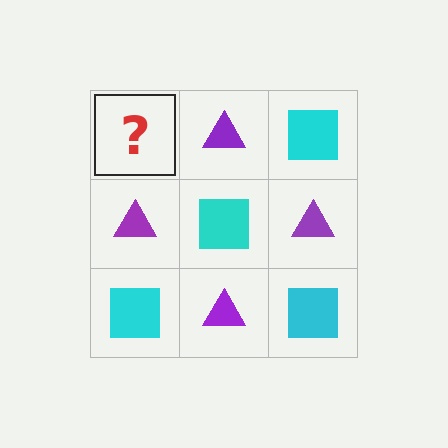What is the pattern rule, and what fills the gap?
The rule is that it alternates cyan square and purple triangle in a checkerboard pattern. The gap should be filled with a cyan square.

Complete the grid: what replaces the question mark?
The question mark should be replaced with a cyan square.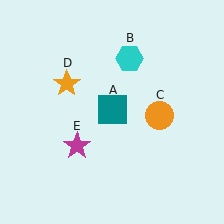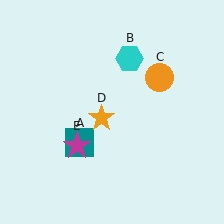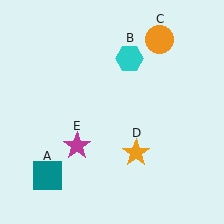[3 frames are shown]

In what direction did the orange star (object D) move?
The orange star (object D) moved down and to the right.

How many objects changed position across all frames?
3 objects changed position: teal square (object A), orange circle (object C), orange star (object D).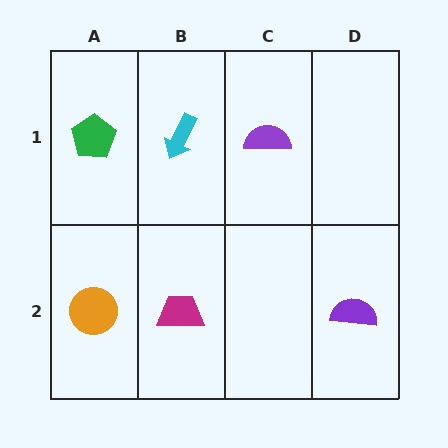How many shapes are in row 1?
3 shapes.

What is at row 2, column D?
A purple semicircle.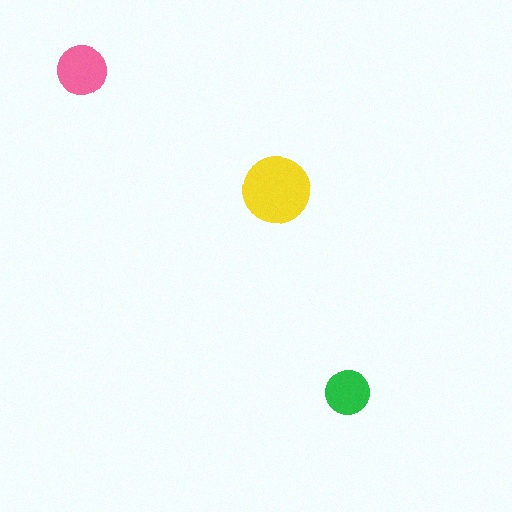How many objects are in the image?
There are 3 objects in the image.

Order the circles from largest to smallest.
the yellow one, the pink one, the green one.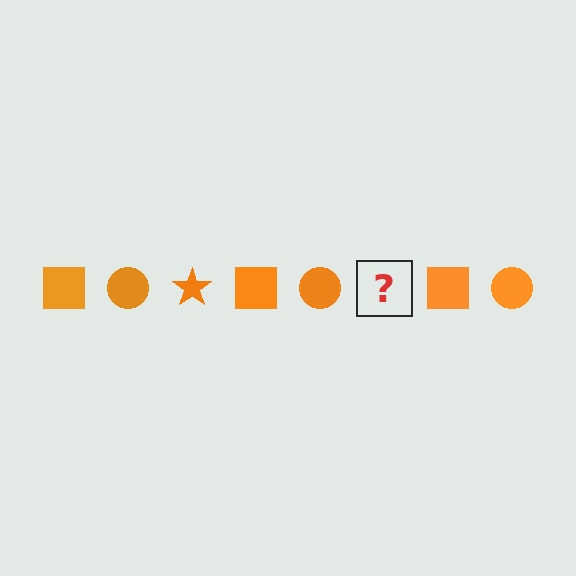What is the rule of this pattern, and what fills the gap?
The rule is that the pattern cycles through square, circle, star shapes in orange. The gap should be filled with an orange star.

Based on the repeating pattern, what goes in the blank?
The blank should be an orange star.